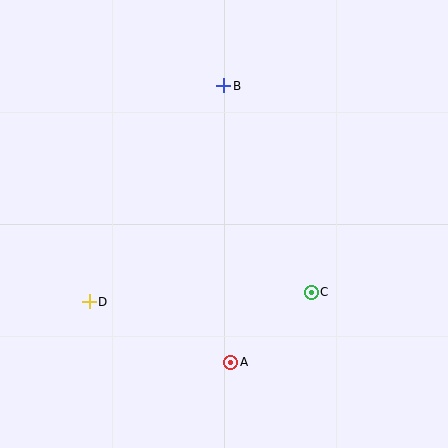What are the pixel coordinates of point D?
Point D is at (89, 302).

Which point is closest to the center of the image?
Point C at (311, 292) is closest to the center.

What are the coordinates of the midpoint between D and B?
The midpoint between D and B is at (156, 194).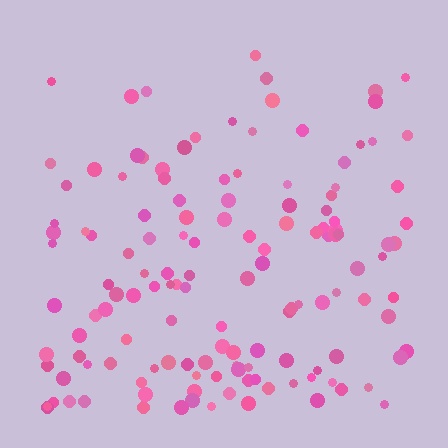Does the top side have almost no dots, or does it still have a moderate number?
Still a moderate number, just noticeably fewer than the bottom.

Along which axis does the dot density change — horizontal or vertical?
Vertical.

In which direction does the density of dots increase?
From top to bottom, with the bottom side densest.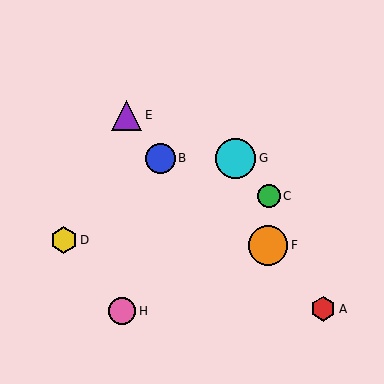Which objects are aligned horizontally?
Objects B, G are aligned horizontally.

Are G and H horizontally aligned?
No, G is at y≈158 and H is at y≈311.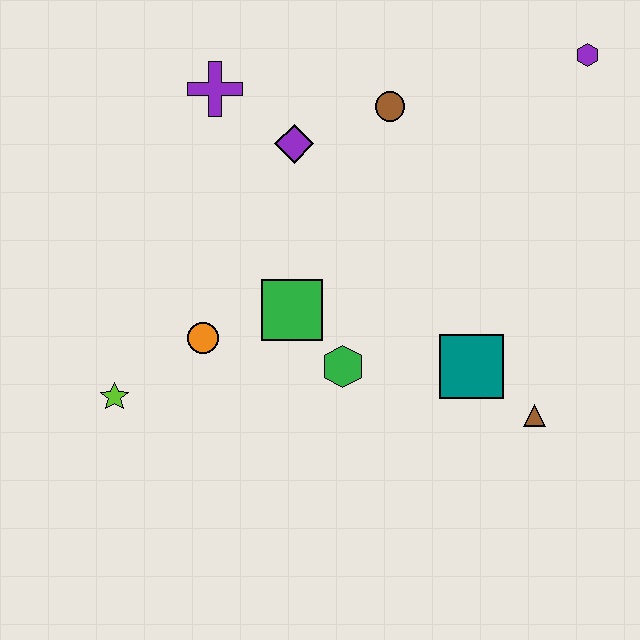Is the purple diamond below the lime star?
No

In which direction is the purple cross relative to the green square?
The purple cross is above the green square.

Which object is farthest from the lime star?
The purple hexagon is farthest from the lime star.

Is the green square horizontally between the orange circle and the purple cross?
No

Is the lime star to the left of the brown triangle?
Yes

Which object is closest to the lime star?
The orange circle is closest to the lime star.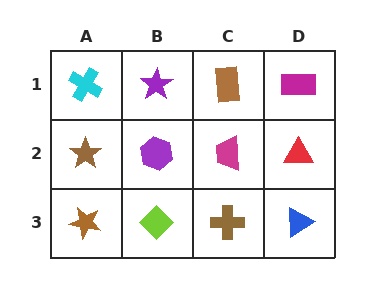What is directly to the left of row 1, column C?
A purple star.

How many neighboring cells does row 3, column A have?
2.